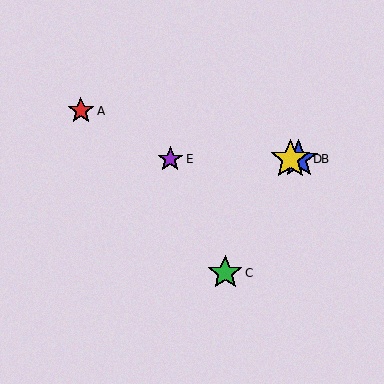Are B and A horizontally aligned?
No, B is at y≈159 and A is at y≈111.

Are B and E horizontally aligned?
Yes, both are at y≈159.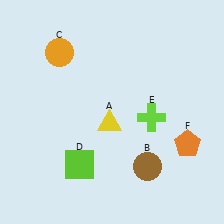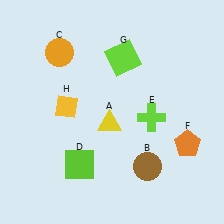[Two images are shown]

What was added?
A lime square (G), a yellow diamond (H) were added in Image 2.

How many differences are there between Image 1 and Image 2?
There are 2 differences between the two images.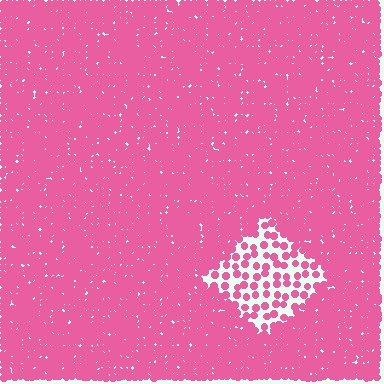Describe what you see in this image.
The image contains small pink elements arranged at two different densities. A diamond-shaped region is visible where the elements are less densely packed than the surrounding area.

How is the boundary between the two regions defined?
The boundary is defined by a change in element density (approximately 3.0x ratio). All elements are the same color, size, and shape.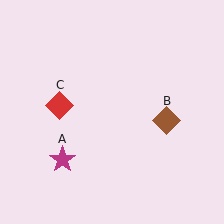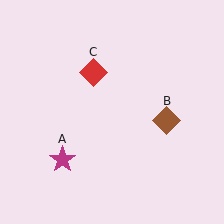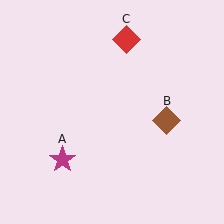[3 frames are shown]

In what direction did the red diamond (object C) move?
The red diamond (object C) moved up and to the right.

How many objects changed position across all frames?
1 object changed position: red diamond (object C).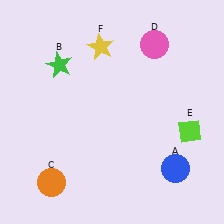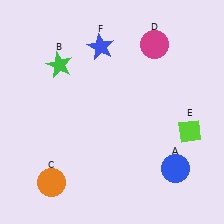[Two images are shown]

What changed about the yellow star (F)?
In Image 1, F is yellow. In Image 2, it changed to blue.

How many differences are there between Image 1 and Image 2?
There are 2 differences between the two images.